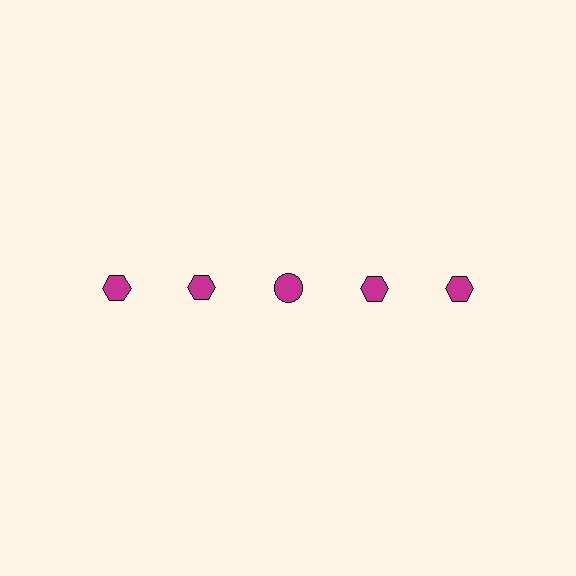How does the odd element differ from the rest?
It has a different shape: circle instead of hexagon.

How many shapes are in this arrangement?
There are 5 shapes arranged in a grid pattern.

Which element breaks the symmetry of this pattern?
The magenta circle in the top row, center column breaks the symmetry. All other shapes are magenta hexagons.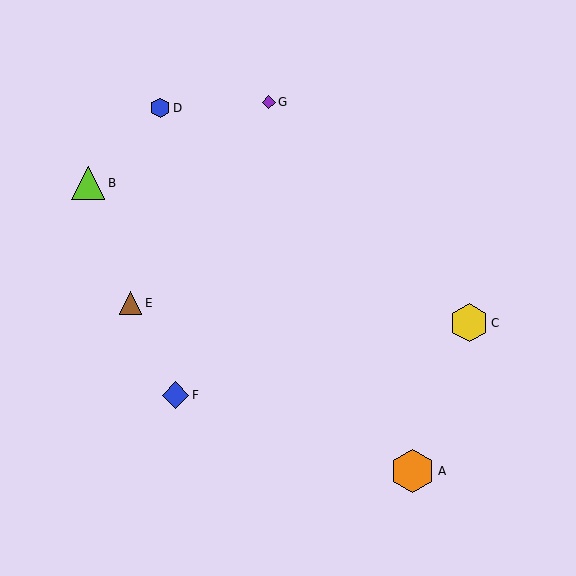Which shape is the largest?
The orange hexagon (labeled A) is the largest.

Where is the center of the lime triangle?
The center of the lime triangle is at (88, 183).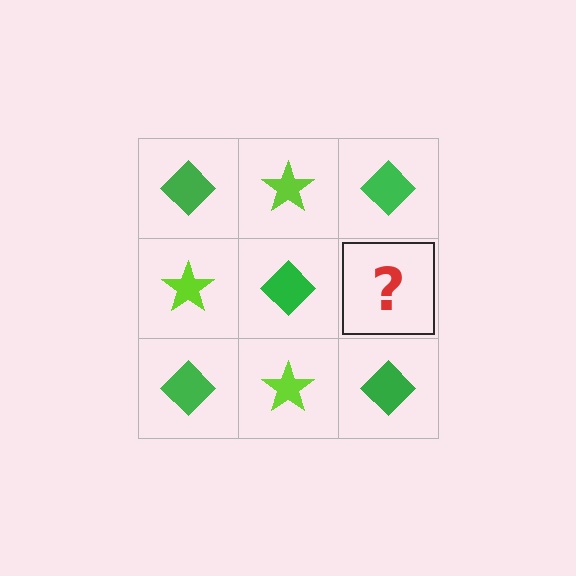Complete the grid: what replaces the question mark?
The question mark should be replaced with a lime star.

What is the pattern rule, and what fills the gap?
The rule is that it alternates green diamond and lime star in a checkerboard pattern. The gap should be filled with a lime star.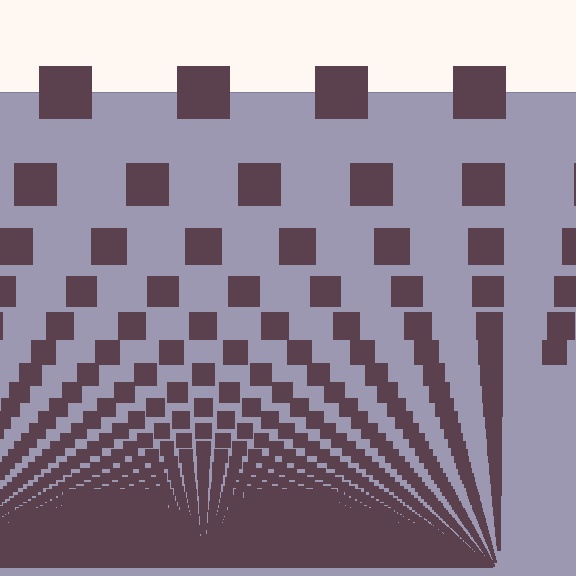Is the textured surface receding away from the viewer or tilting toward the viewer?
The surface appears to tilt toward the viewer. Texture elements get larger and sparser toward the top.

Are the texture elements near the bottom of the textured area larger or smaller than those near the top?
Smaller. The gradient is inverted — elements near the bottom are smaller and denser.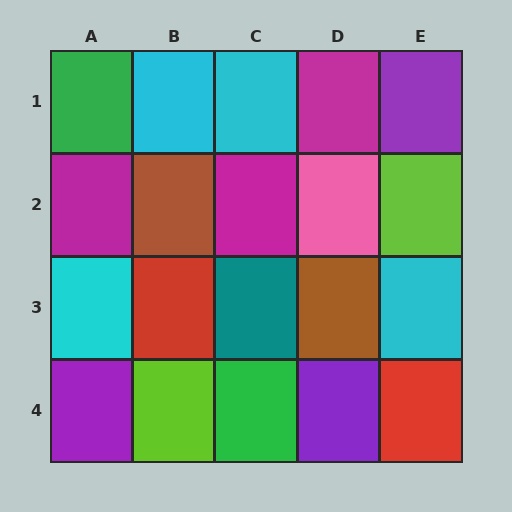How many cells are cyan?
4 cells are cyan.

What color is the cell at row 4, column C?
Green.